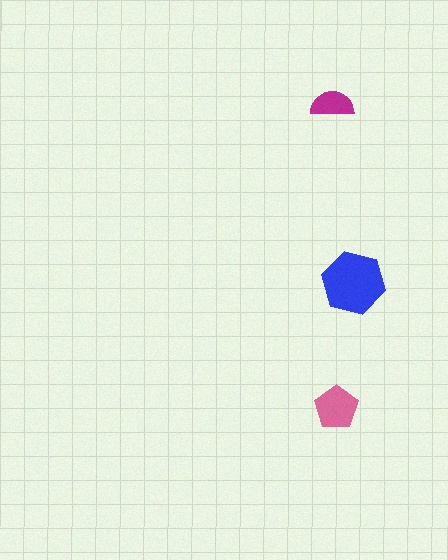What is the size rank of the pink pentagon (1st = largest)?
2nd.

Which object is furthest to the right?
The blue hexagon is rightmost.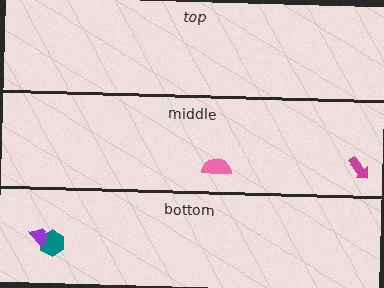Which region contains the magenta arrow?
The middle region.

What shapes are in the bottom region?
The teal hexagon, the purple trapezoid.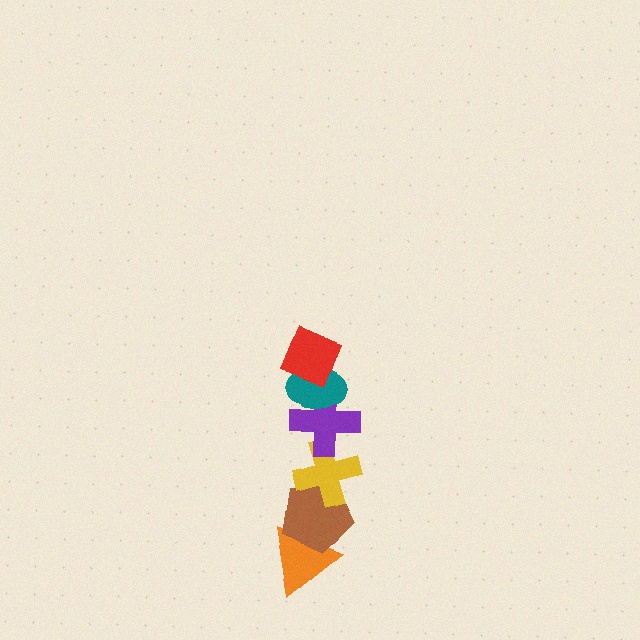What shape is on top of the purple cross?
The teal ellipse is on top of the purple cross.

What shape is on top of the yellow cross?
The purple cross is on top of the yellow cross.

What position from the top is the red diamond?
The red diamond is 1st from the top.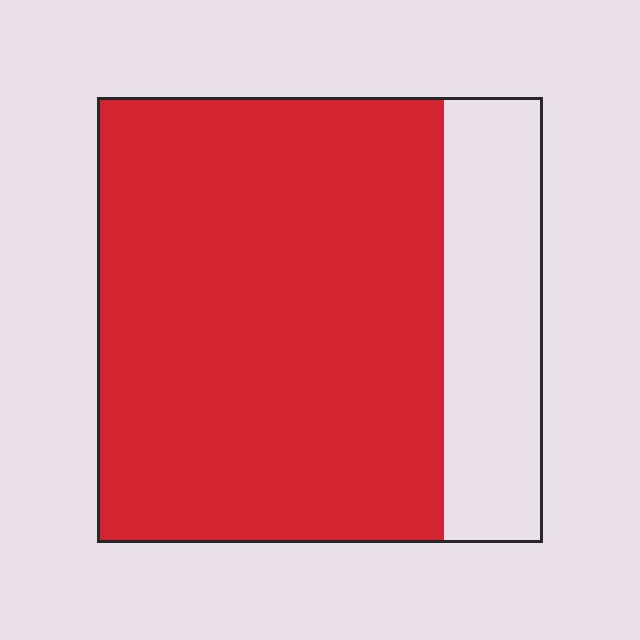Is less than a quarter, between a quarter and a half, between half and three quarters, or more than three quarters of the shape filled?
More than three quarters.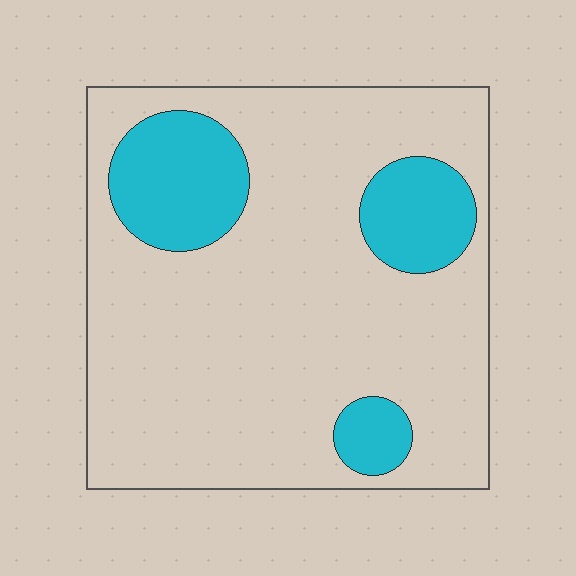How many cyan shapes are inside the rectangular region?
3.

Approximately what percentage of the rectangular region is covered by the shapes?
Approximately 20%.